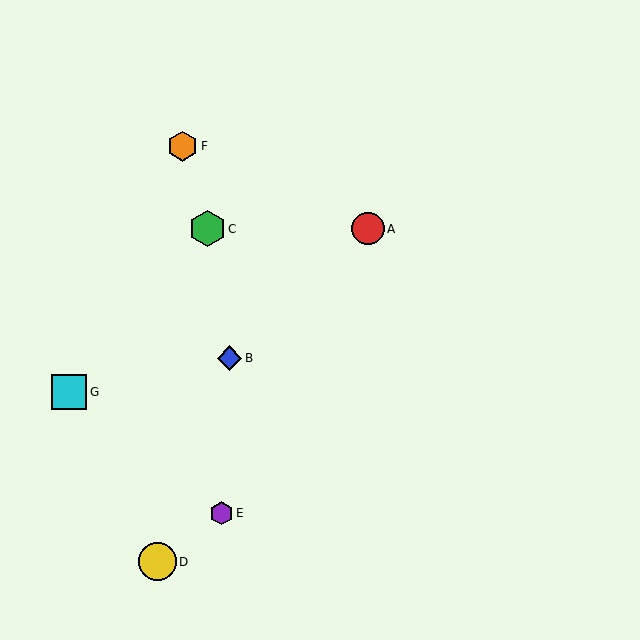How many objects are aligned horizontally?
2 objects (A, C) are aligned horizontally.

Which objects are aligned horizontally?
Objects A, C are aligned horizontally.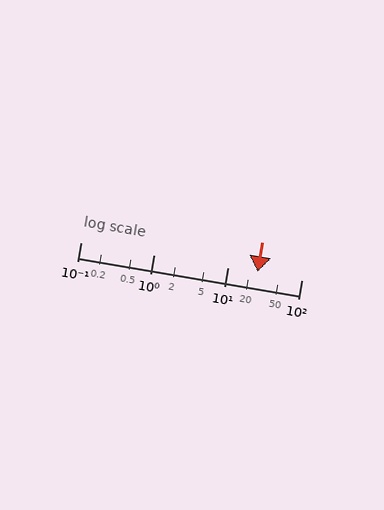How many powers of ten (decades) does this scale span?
The scale spans 3 decades, from 0.1 to 100.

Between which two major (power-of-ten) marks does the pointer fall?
The pointer is between 10 and 100.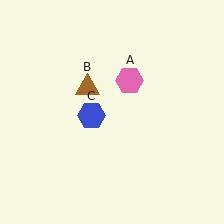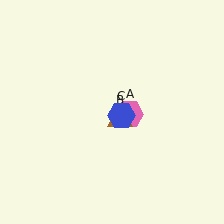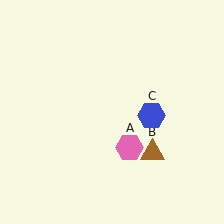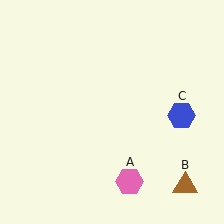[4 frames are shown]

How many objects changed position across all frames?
3 objects changed position: pink hexagon (object A), brown triangle (object B), blue hexagon (object C).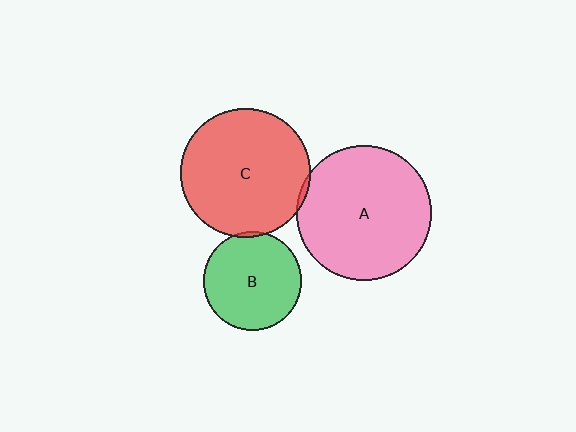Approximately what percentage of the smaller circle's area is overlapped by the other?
Approximately 5%.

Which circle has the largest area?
Circle A (pink).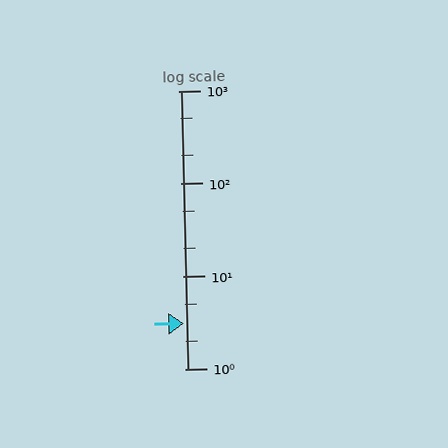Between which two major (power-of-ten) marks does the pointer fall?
The pointer is between 1 and 10.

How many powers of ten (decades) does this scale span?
The scale spans 3 decades, from 1 to 1000.